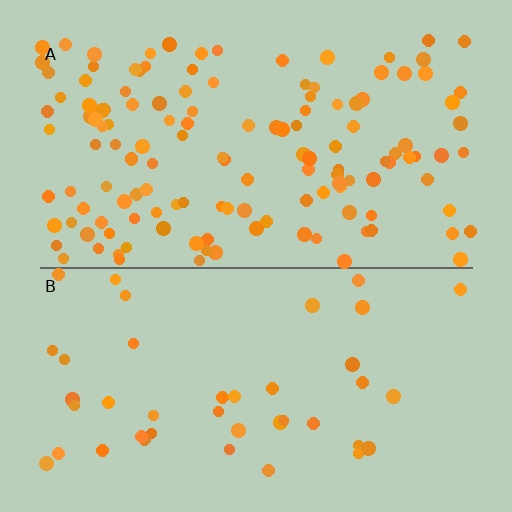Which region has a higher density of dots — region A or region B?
A (the top).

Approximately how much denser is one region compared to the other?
Approximately 3.3× — region A over region B.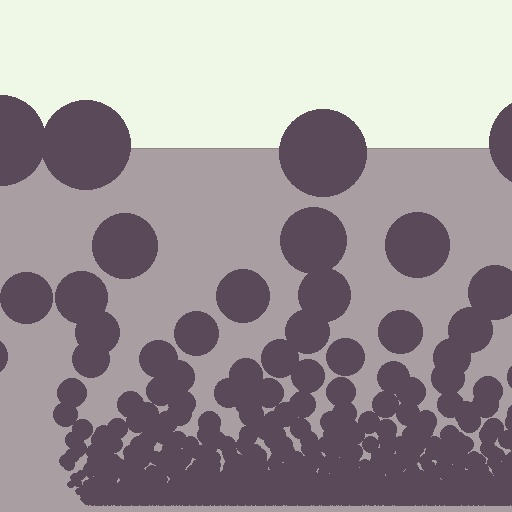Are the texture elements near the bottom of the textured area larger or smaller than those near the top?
Smaller. The gradient is inverted — elements near the bottom are smaller and denser.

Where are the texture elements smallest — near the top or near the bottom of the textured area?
Near the bottom.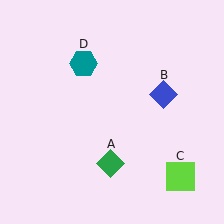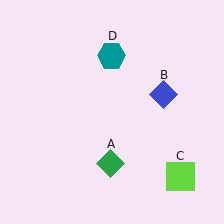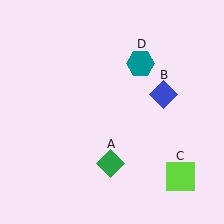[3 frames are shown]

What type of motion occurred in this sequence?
The teal hexagon (object D) rotated clockwise around the center of the scene.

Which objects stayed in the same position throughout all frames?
Green diamond (object A) and blue diamond (object B) and lime square (object C) remained stationary.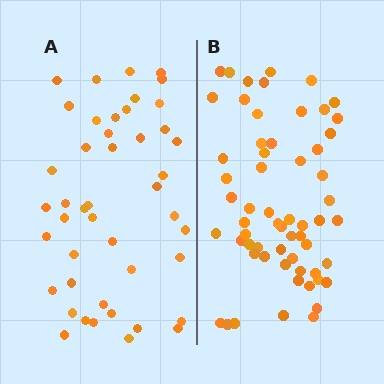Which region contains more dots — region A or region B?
Region B (the right region) has more dots.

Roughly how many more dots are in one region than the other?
Region B has approximately 15 more dots than region A.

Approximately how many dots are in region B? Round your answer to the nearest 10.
About 60 dots.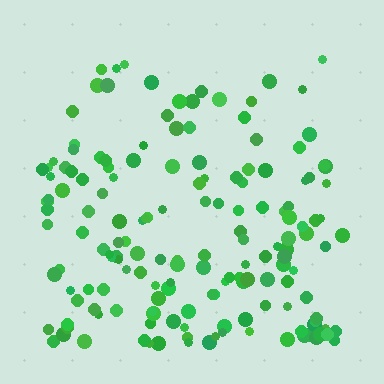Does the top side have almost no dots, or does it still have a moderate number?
Still a moderate number, just noticeably fewer than the bottom.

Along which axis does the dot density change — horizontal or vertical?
Vertical.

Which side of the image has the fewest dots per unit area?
The top.